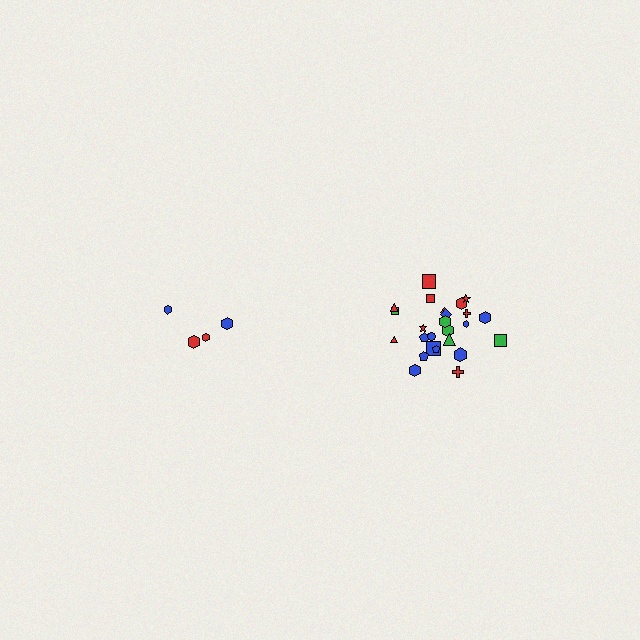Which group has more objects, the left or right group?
The right group.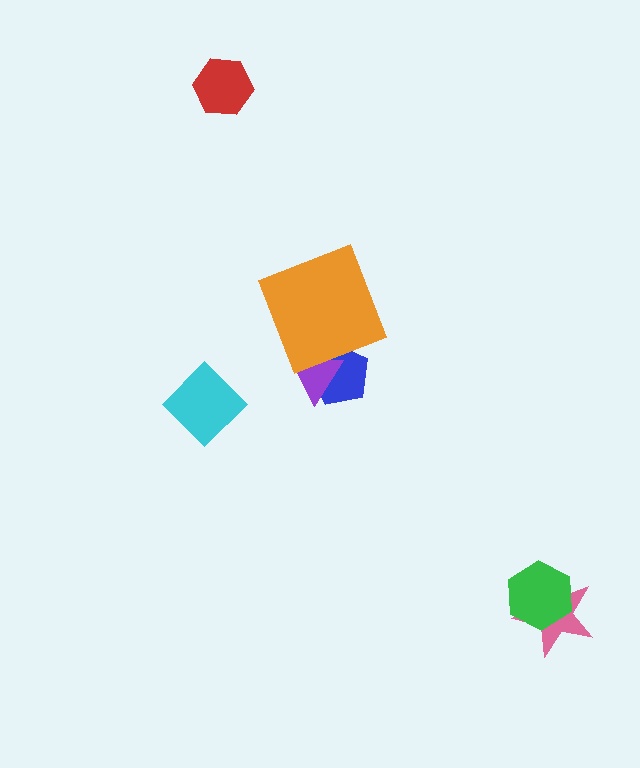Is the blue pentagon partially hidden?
Yes, it is partially covered by another shape.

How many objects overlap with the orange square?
2 objects overlap with the orange square.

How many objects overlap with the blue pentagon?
2 objects overlap with the blue pentagon.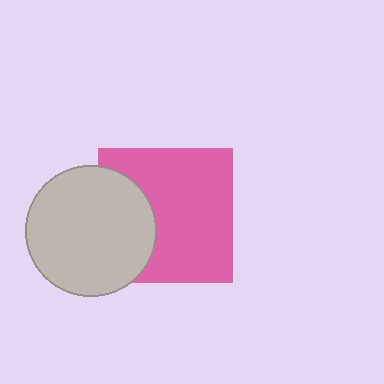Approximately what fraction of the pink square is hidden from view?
Roughly 31% of the pink square is hidden behind the light gray circle.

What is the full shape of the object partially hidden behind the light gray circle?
The partially hidden object is a pink square.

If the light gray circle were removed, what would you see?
You would see the complete pink square.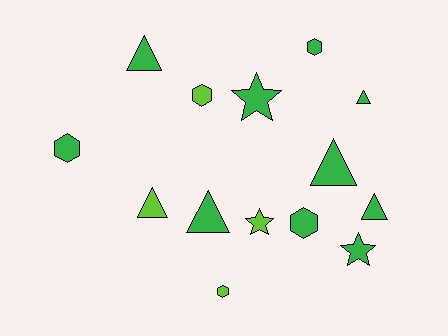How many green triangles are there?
There are 5 green triangles.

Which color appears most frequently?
Green, with 10 objects.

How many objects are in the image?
There are 14 objects.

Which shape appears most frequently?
Triangle, with 6 objects.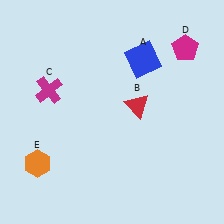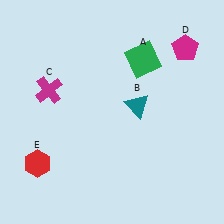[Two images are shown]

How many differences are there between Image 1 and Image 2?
There are 3 differences between the two images.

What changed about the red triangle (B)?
In Image 1, B is red. In Image 2, it changed to teal.